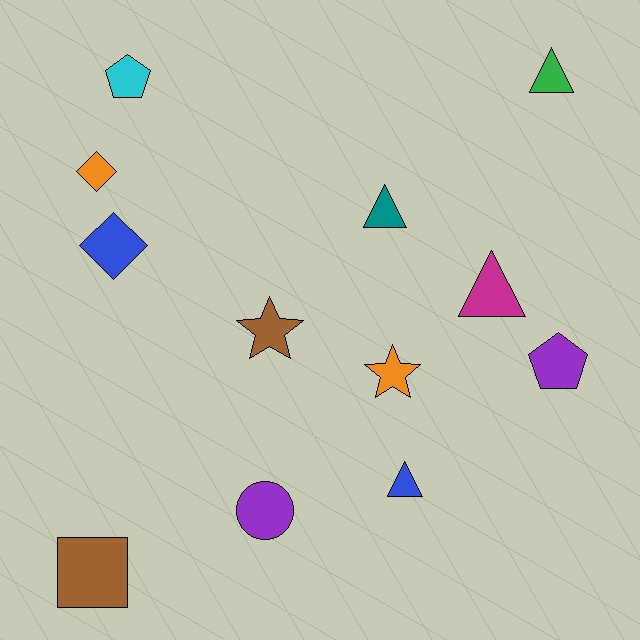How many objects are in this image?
There are 12 objects.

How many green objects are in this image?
There is 1 green object.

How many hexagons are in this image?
There are no hexagons.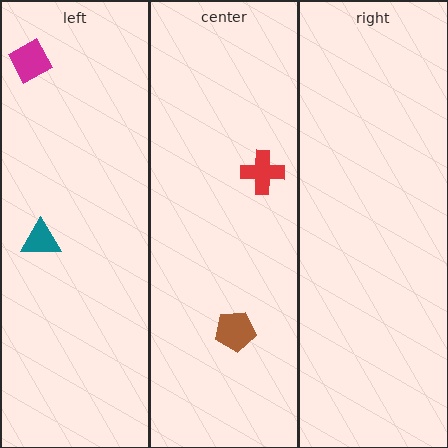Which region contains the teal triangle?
The left region.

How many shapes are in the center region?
2.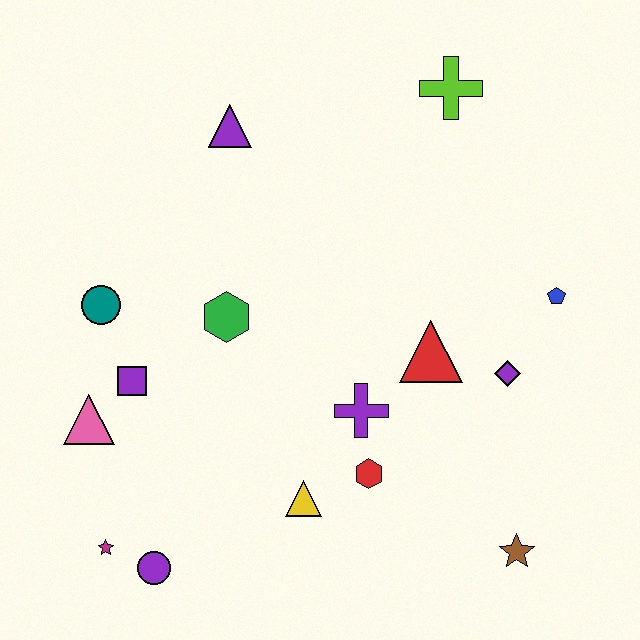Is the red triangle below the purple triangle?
Yes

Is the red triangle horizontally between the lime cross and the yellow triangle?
Yes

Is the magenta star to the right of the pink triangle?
Yes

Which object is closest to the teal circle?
The purple square is closest to the teal circle.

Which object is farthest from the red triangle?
The magenta star is farthest from the red triangle.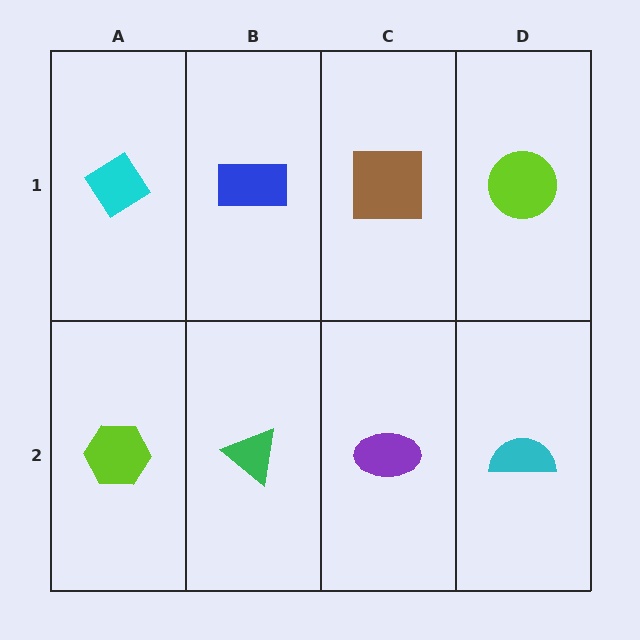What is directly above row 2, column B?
A blue rectangle.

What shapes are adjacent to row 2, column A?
A cyan diamond (row 1, column A), a green triangle (row 2, column B).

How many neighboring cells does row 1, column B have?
3.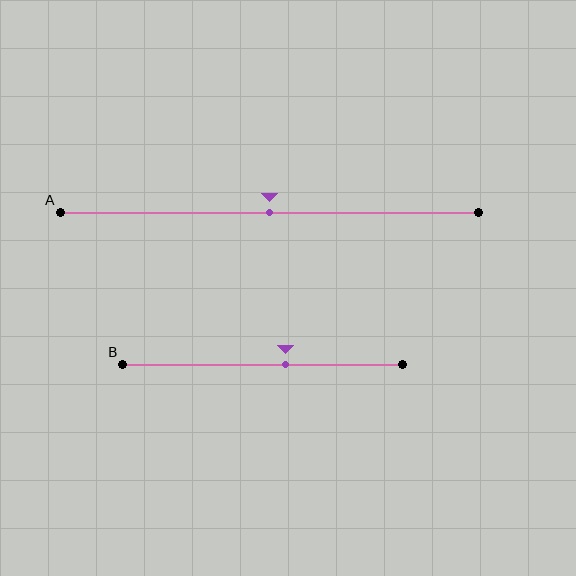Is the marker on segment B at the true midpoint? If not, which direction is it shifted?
No, the marker on segment B is shifted to the right by about 8% of the segment length.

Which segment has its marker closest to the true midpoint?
Segment A has its marker closest to the true midpoint.